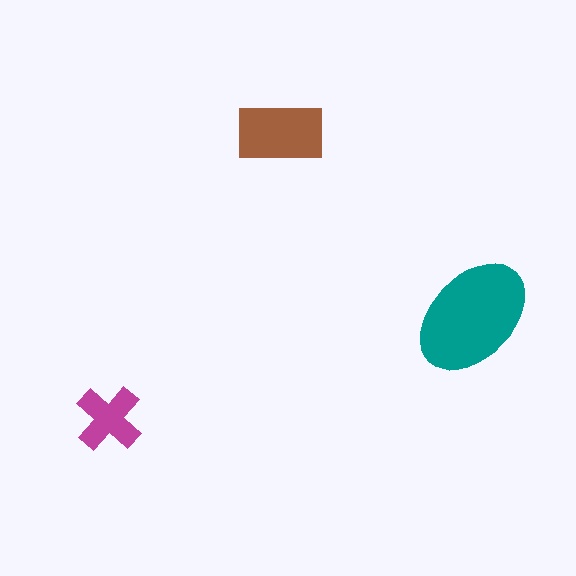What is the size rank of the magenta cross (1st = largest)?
3rd.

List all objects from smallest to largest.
The magenta cross, the brown rectangle, the teal ellipse.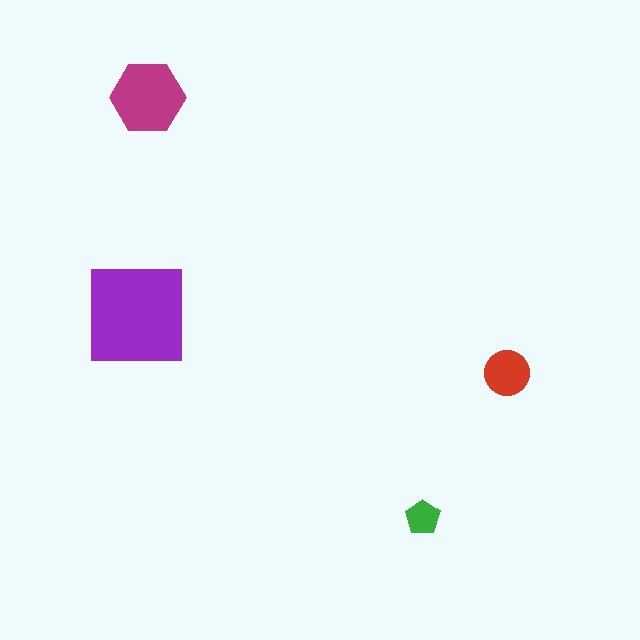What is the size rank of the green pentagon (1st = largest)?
4th.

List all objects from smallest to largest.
The green pentagon, the red circle, the magenta hexagon, the purple square.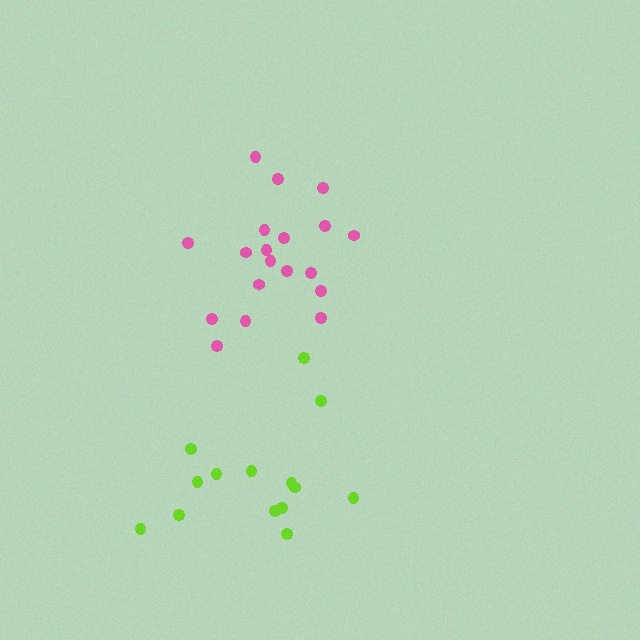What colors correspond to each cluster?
The clusters are colored: lime, pink.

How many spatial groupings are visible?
There are 2 spatial groupings.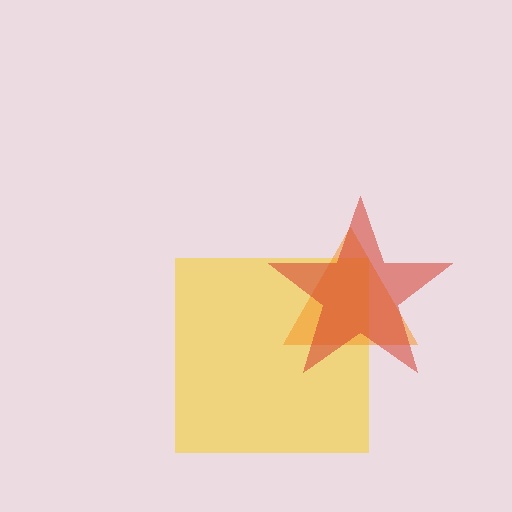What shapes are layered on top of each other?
The layered shapes are: a yellow square, an orange triangle, a red star.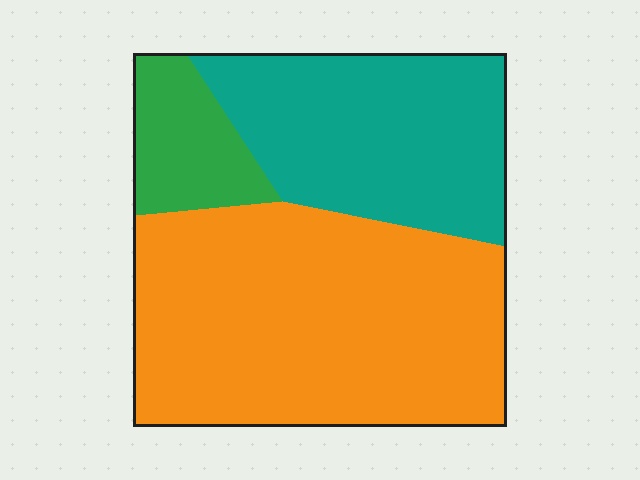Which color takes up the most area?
Orange, at roughly 55%.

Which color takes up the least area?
Green, at roughly 10%.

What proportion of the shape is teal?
Teal takes up about one third (1/3) of the shape.